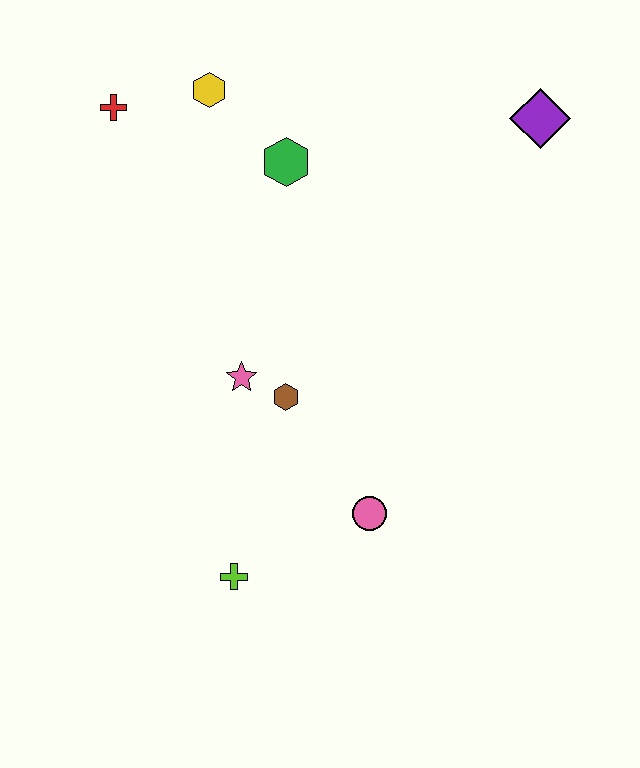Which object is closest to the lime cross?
The pink circle is closest to the lime cross.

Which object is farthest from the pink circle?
The red cross is farthest from the pink circle.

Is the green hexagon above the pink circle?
Yes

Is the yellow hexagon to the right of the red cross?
Yes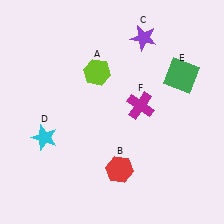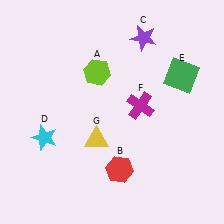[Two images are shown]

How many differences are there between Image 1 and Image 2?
There is 1 difference between the two images.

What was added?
A yellow triangle (G) was added in Image 2.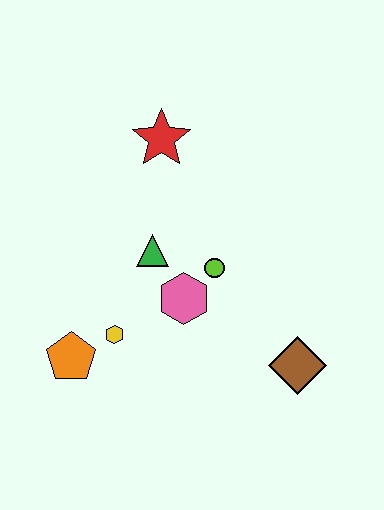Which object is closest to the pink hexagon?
The lime circle is closest to the pink hexagon.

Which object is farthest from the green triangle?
The brown diamond is farthest from the green triangle.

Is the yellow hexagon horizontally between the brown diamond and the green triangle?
No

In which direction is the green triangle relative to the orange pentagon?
The green triangle is above the orange pentagon.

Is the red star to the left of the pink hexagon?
Yes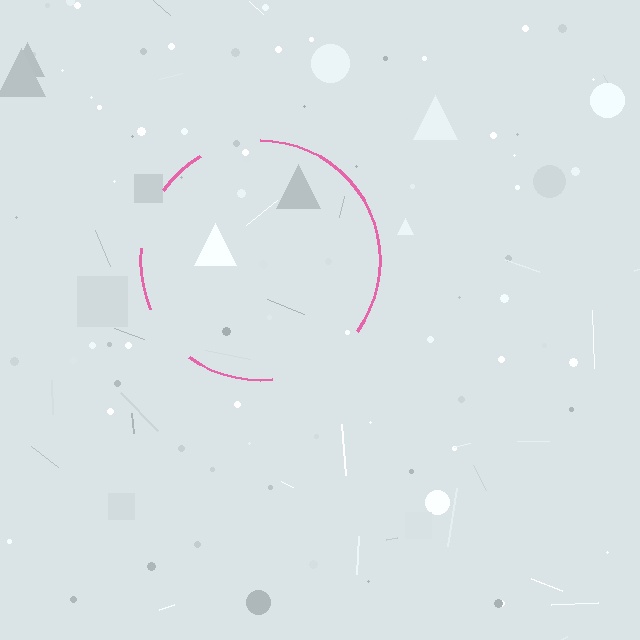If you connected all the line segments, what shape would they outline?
They would outline a circle.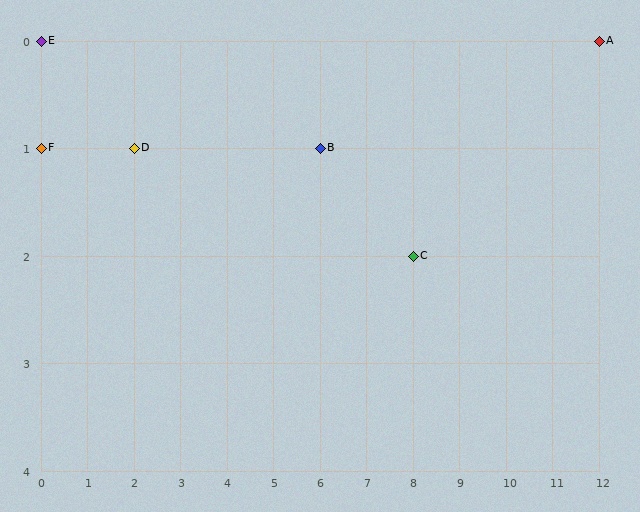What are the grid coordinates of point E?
Point E is at grid coordinates (0, 0).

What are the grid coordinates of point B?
Point B is at grid coordinates (6, 1).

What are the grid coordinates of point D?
Point D is at grid coordinates (2, 1).